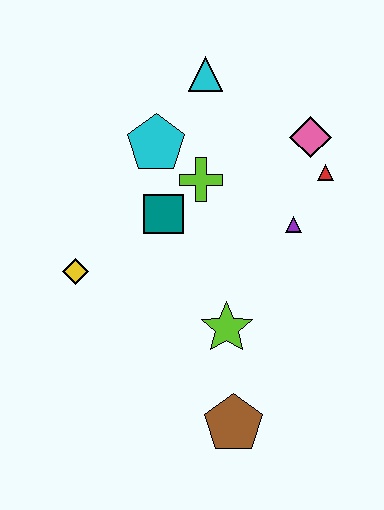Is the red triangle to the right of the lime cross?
Yes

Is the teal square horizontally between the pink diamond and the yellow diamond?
Yes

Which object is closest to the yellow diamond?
The teal square is closest to the yellow diamond.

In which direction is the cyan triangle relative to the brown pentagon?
The cyan triangle is above the brown pentagon.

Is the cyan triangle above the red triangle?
Yes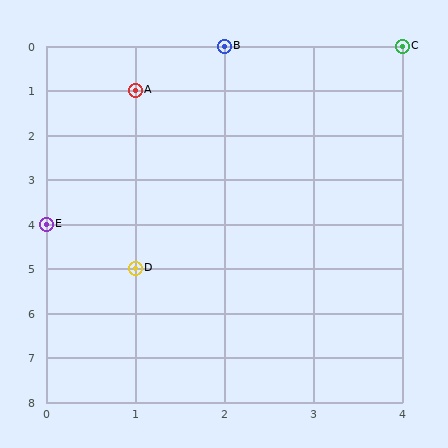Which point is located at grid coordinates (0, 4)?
Point E is at (0, 4).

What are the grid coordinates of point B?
Point B is at grid coordinates (2, 0).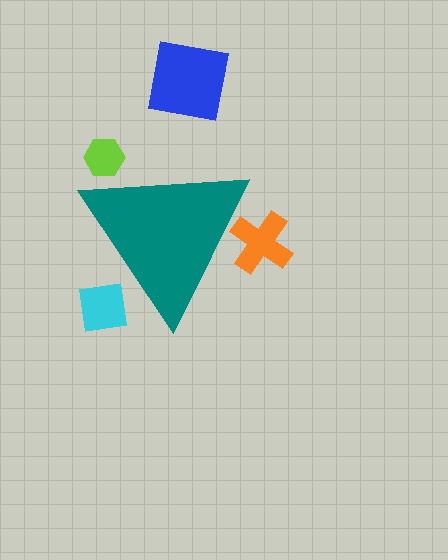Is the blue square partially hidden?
No, the blue square is fully visible.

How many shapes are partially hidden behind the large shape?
3 shapes are partially hidden.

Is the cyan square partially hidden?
Yes, the cyan square is partially hidden behind the teal triangle.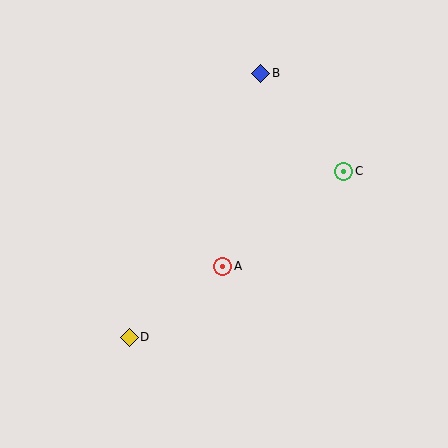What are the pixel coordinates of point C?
Point C is at (344, 171).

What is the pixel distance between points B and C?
The distance between B and C is 128 pixels.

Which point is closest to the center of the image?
Point A at (223, 266) is closest to the center.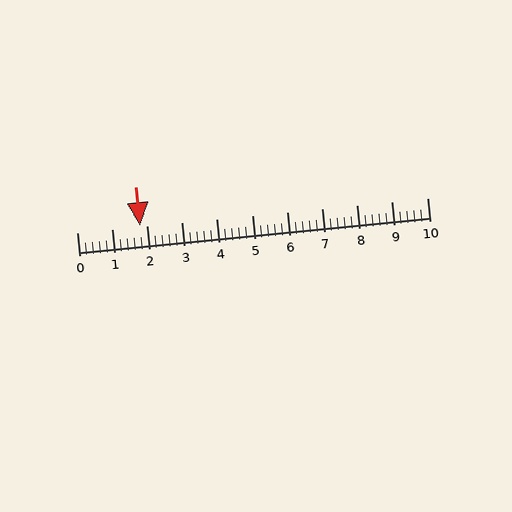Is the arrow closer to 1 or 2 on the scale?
The arrow is closer to 2.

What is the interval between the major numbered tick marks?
The major tick marks are spaced 1 units apart.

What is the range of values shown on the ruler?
The ruler shows values from 0 to 10.